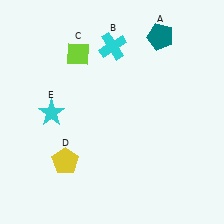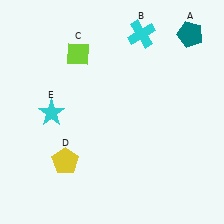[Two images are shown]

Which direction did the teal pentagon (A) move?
The teal pentagon (A) moved right.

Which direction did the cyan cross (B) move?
The cyan cross (B) moved right.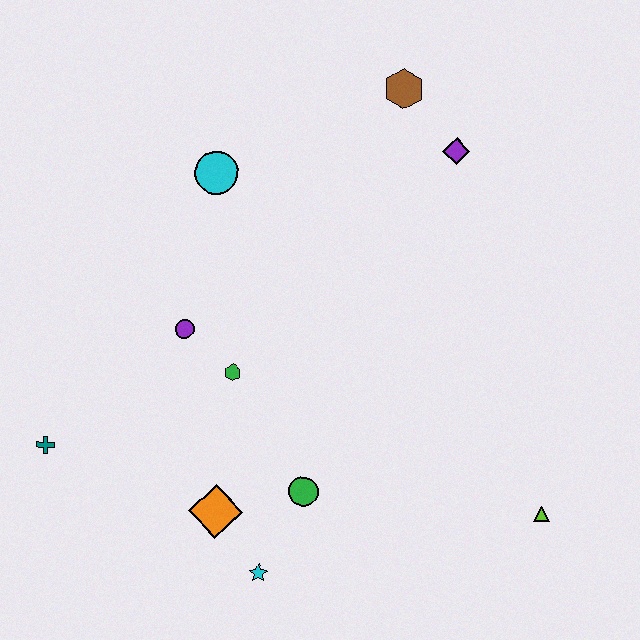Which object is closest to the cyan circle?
The purple circle is closest to the cyan circle.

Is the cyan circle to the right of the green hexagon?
No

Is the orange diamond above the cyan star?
Yes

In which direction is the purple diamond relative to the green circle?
The purple diamond is above the green circle.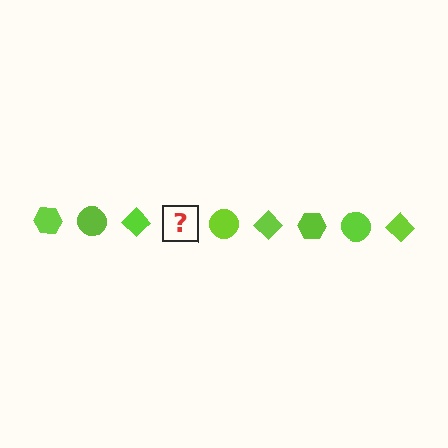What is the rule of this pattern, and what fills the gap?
The rule is that the pattern cycles through hexagon, circle, diamond shapes in lime. The gap should be filled with a lime hexagon.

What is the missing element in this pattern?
The missing element is a lime hexagon.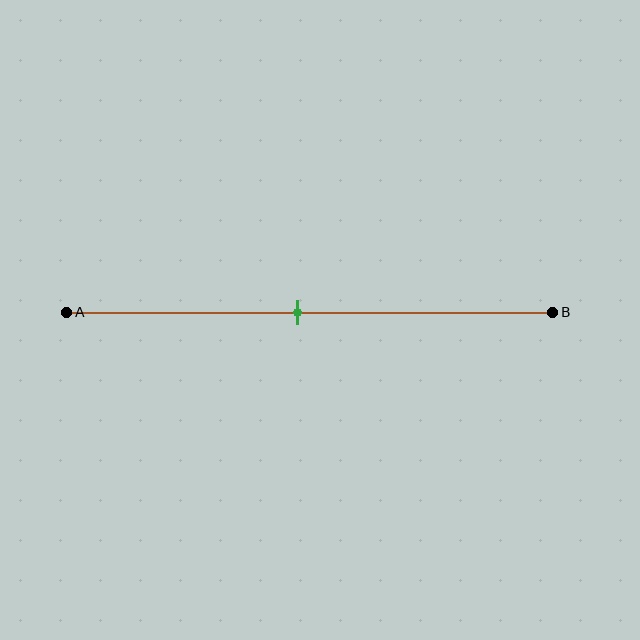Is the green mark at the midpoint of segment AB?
Yes, the mark is approximately at the midpoint.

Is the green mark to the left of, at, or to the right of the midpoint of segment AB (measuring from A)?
The green mark is approximately at the midpoint of segment AB.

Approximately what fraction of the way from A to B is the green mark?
The green mark is approximately 50% of the way from A to B.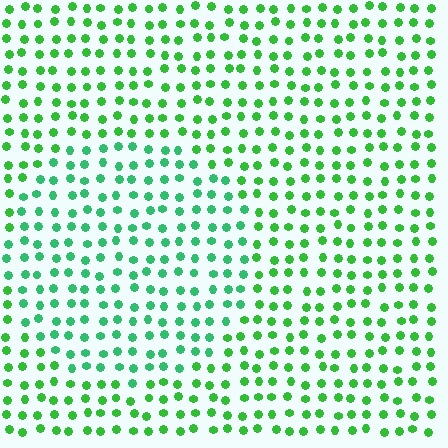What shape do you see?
I see a circle.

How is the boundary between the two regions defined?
The boundary is defined purely by a slight shift in hue (about 24 degrees). Spacing, size, and orientation are identical on both sides.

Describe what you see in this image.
The image is filled with small green elements in a uniform arrangement. A circle-shaped region is visible where the elements are tinted to a slightly different hue, forming a subtle color boundary.